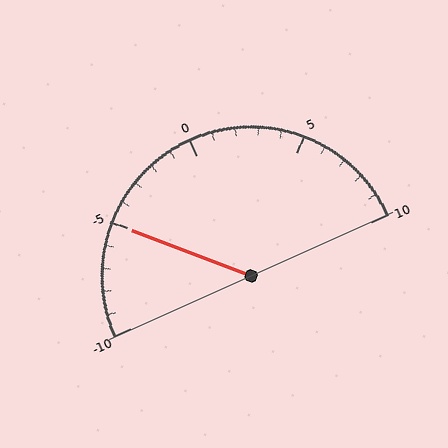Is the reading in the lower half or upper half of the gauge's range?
The reading is in the lower half of the range (-10 to 10).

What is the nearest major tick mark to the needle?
The nearest major tick mark is -5.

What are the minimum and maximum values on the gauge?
The gauge ranges from -10 to 10.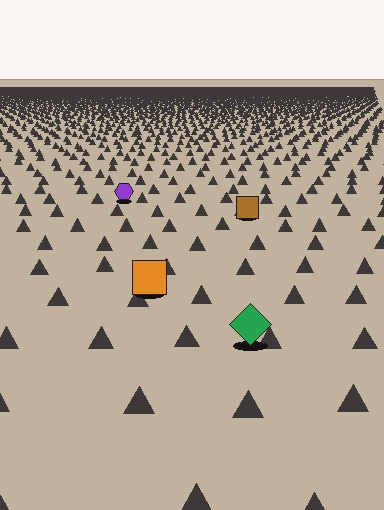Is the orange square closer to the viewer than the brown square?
Yes. The orange square is closer — you can tell from the texture gradient: the ground texture is coarser near it.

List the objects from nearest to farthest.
From nearest to farthest: the green diamond, the orange square, the brown square, the purple hexagon.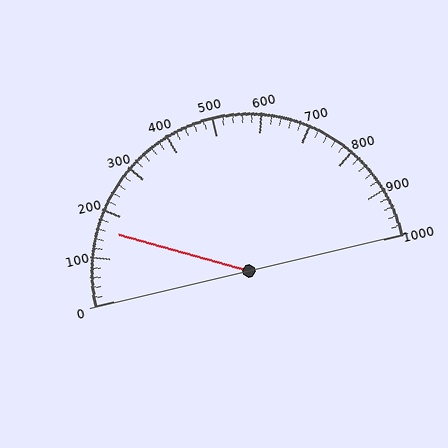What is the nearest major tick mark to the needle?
The nearest major tick mark is 200.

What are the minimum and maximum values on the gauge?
The gauge ranges from 0 to 1000.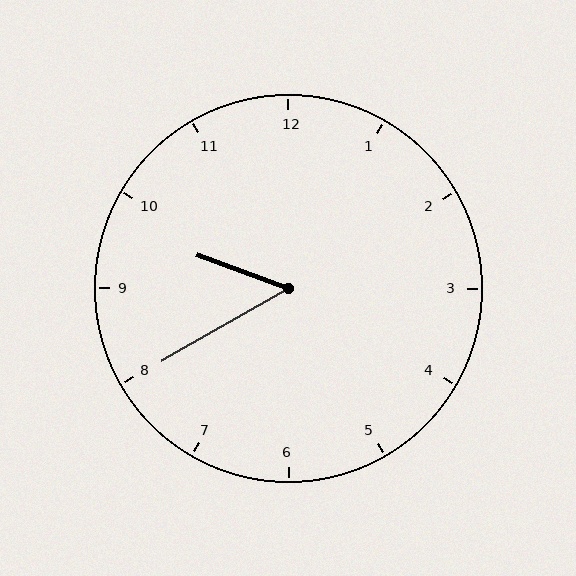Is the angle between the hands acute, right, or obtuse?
It is acute.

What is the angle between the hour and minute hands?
Approximately 50 degrees.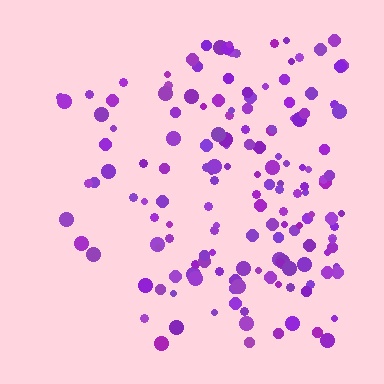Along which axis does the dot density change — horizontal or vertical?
Horizontal.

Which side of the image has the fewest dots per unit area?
The left.